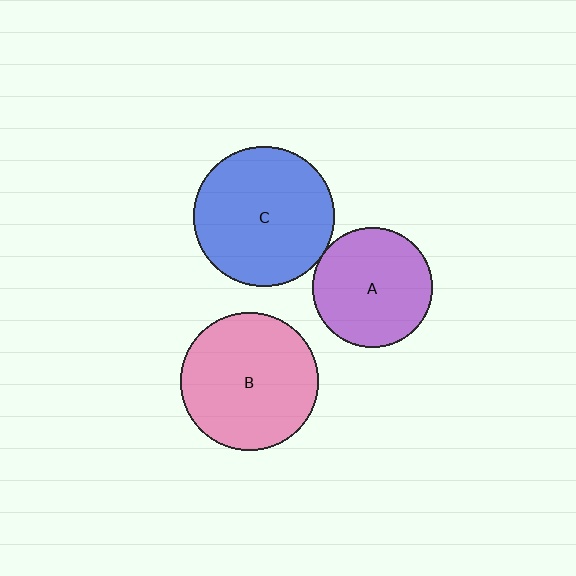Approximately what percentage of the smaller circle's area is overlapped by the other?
Approximately 5%.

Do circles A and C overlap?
Yes.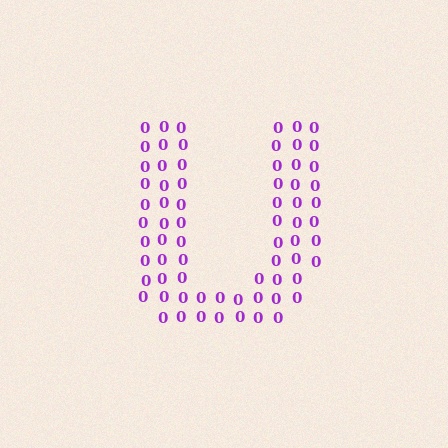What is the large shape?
The large shape is the letter U.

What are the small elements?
The small elements are digit 0's.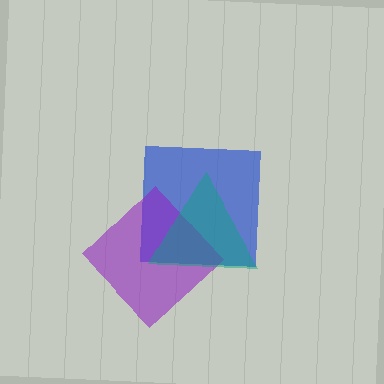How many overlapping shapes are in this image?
There are 3 overlapping shapes in the image.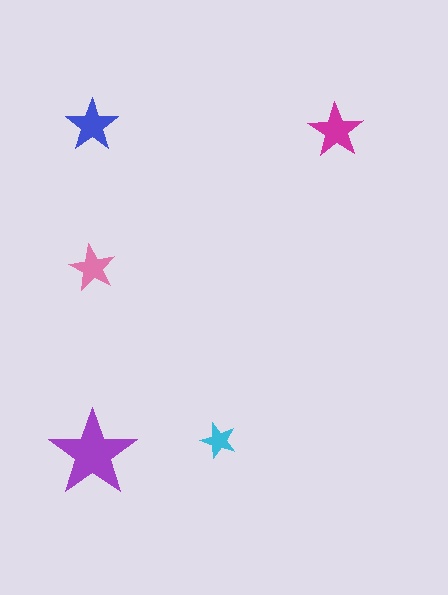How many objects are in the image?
There are 5 objects in the image.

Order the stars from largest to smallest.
the purple one, the magenta one, the blue one, the pink one, the cyan one.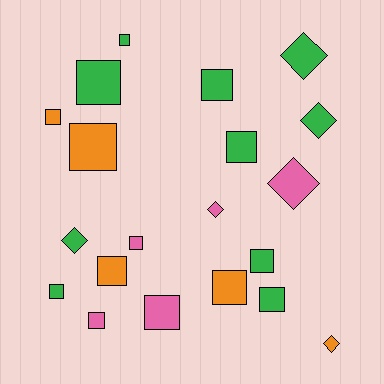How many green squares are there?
There are 7 green squares.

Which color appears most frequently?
Green, with 10 objects.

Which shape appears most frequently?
Square, with 14 objects.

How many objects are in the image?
There are 20 objects.